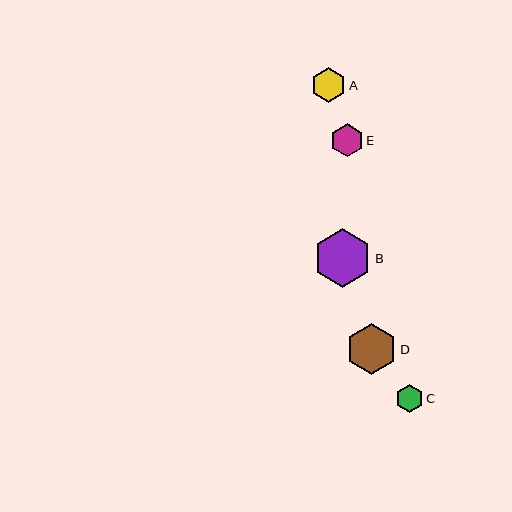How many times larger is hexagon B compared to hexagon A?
Hexagon B is approximately 1.7 times the size of hexagon A.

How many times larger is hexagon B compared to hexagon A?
Hexagon B is approximately 1.7 times the size of hexagon A.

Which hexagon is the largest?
Hexagon B is the largest with a size of approximately 59 pixels.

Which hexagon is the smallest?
Hexagon C is the smallest with a size of approximately 28 pixels.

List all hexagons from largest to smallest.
From largest to smallest: B, D, A, E, C.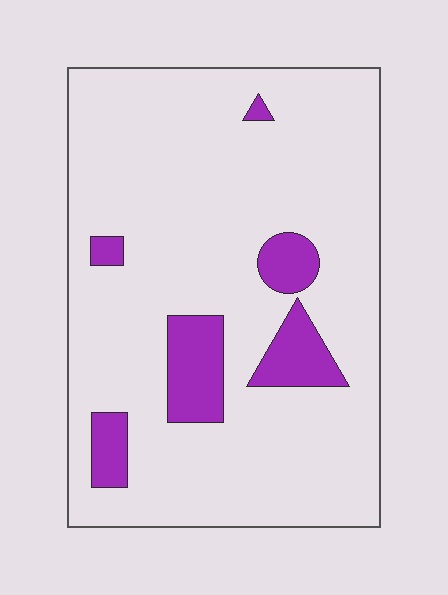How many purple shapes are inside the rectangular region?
6.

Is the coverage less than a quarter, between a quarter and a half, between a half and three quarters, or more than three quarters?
Less than a quarter.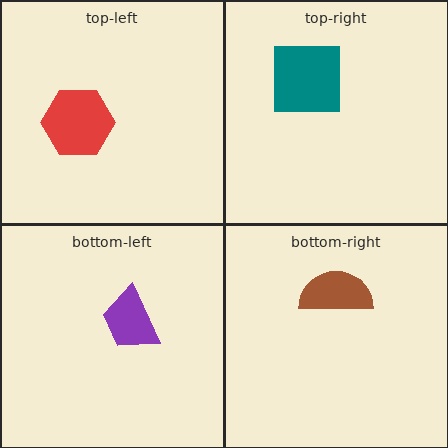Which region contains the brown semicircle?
The bottom-right region.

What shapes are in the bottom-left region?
The purple trapezoid.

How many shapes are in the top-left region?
1.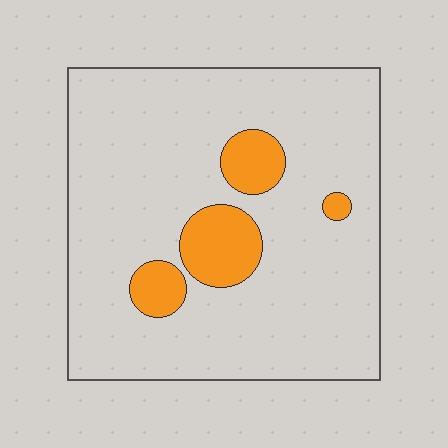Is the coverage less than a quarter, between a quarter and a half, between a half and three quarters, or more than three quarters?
Less than a quarter.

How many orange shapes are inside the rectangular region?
4.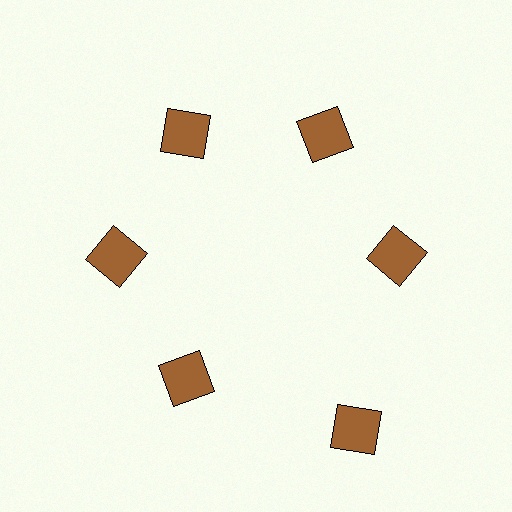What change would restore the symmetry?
The symmetry would be restored by moving it inward, back onto the ring so that all 6 squares sit at equal angles and equal distance from the center.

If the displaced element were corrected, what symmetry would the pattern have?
It would have 6-fold rotational symmetry — the pattern would map onto itself every 60 degrees.